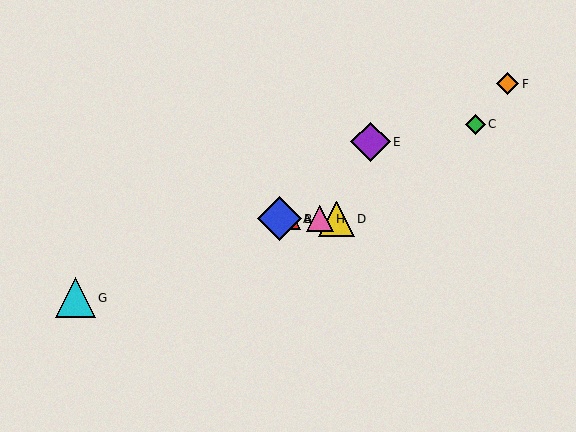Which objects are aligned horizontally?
Objects A, B, D, H are aligned horizontally.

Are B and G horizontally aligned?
No, B is at y≈219 and G is at y≈298.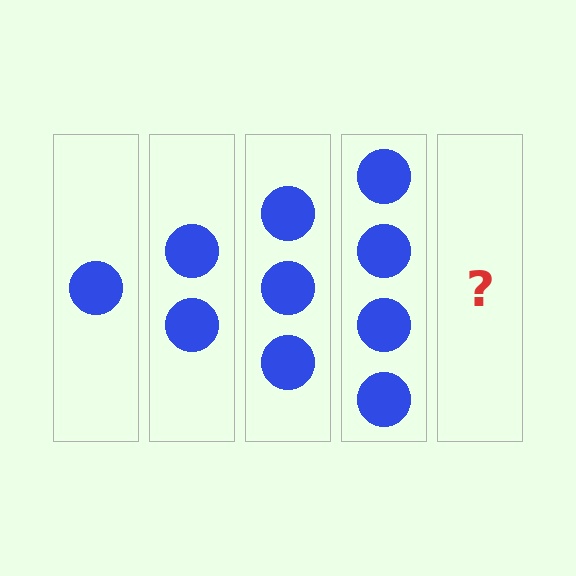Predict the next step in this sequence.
The next step is 5 circles.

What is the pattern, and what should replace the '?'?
The pattern is that each step adds one more circle. The '?' should be 5 circles.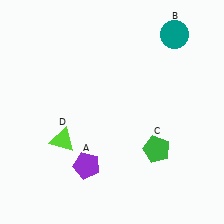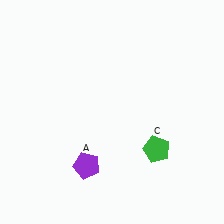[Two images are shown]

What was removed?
The lime triangle (D), the teal circle (B) were removed in Image 2.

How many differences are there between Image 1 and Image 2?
There are 2 differences between the two images.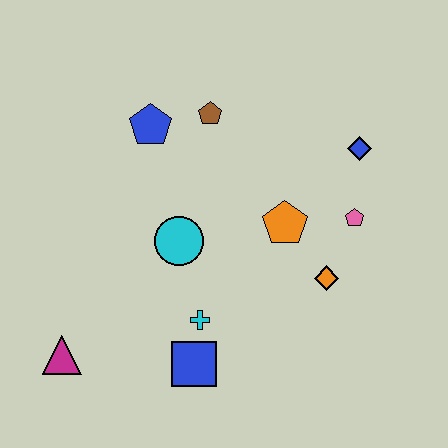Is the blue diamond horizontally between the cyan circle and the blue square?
No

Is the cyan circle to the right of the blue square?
No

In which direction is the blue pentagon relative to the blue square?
The blue pentagon is above the blue square.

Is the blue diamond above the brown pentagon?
No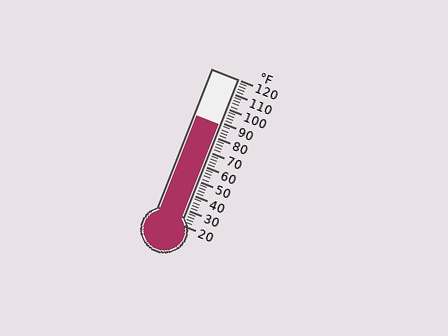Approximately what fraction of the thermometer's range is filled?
The thermometer is filled to approximately 70% of its range.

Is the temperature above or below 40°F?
The temperature is above 40°F.